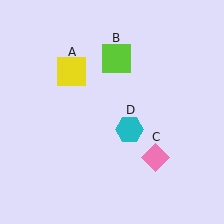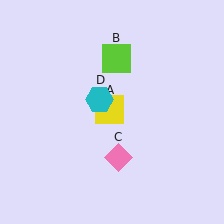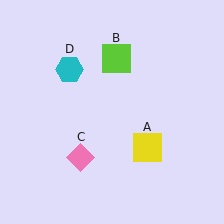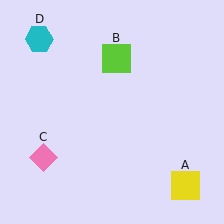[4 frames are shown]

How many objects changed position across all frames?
3 objects changed position: yellow square (object A), pink diamond (object C), cyan hexagon (object D).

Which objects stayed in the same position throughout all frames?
Lime square (object B) remained stationary.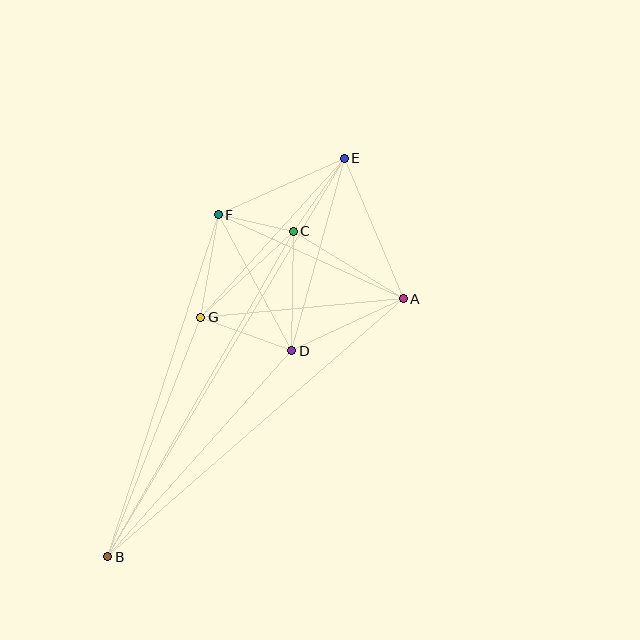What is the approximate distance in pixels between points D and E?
The distance between D and E is approximately 200 pixels.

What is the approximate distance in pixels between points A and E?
The distance between A and E is approximately 152 pixels.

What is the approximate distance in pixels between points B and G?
The distance between B and G is approximately 257 pixels.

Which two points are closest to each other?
Points C and F are closest to each other.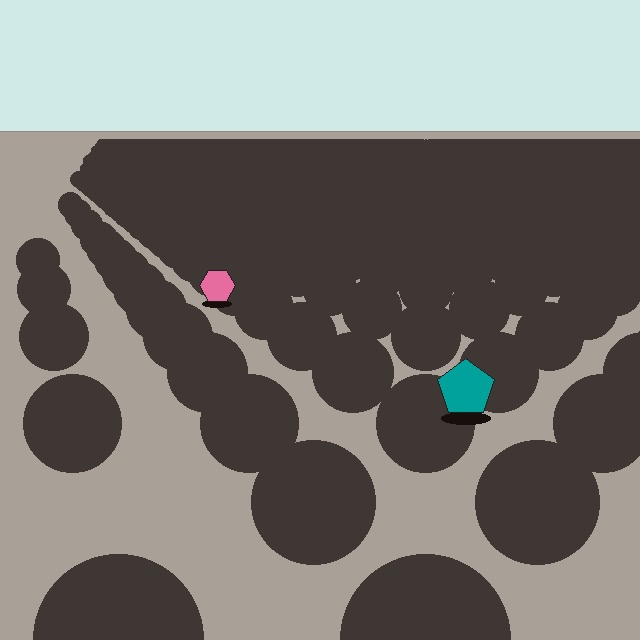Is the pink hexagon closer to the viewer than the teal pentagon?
No. The teal pentagon is closer — you can tell from the texture gradient: the ground texture is coarser near it.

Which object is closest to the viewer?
The teal pentagon is closest. The texture marks near it are larger and more spread out.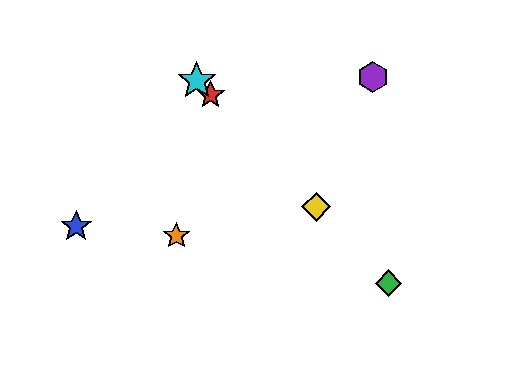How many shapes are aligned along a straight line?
4 shapes (the red star, the green diamond, the yellow diamond, the cyan star) are aligned along a straight line.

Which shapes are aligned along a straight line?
The red star, the green diamond, the yellow diamond, the cyan star are aligned along a straight line.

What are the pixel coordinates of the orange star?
The orange star is at (176, 236).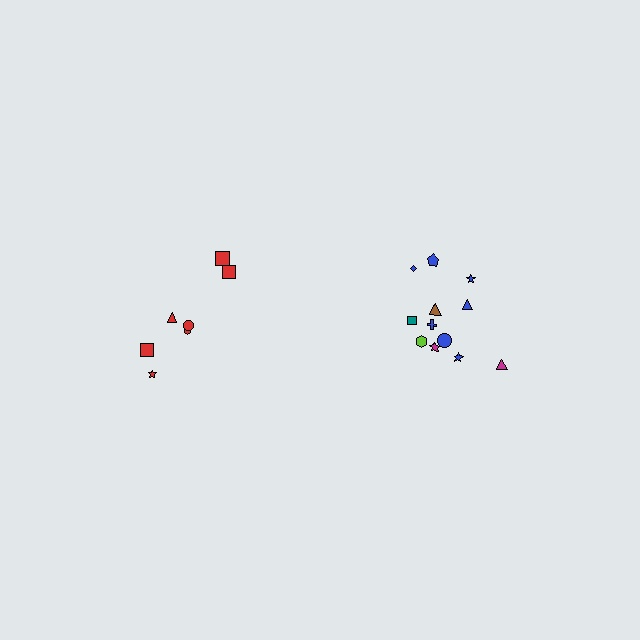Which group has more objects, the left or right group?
The right group.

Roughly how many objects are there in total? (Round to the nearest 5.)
Roughly 20 objects in total.